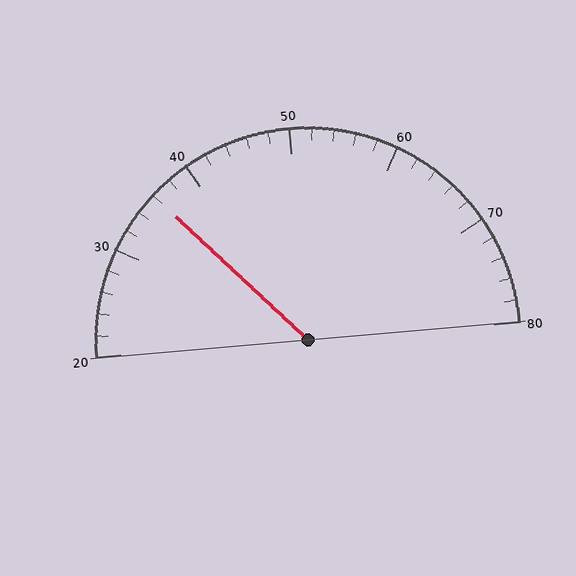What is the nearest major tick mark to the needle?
The nearest major tick mark is 40.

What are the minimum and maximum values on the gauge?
The gauge ranges from 20 to 80.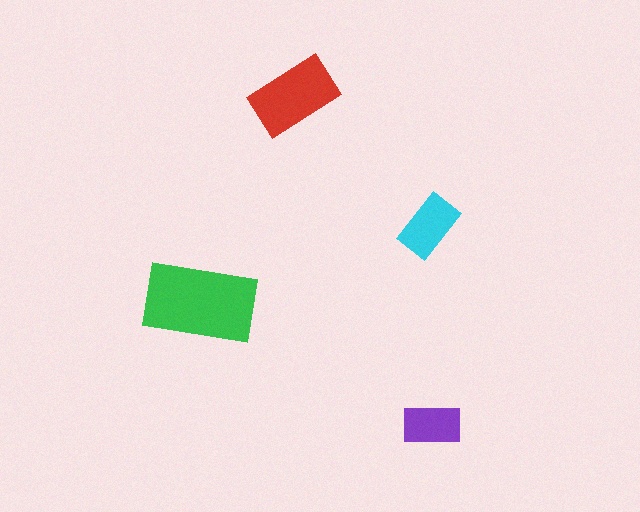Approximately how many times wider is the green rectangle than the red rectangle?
About 1.5 times wider.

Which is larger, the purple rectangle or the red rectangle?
The red one.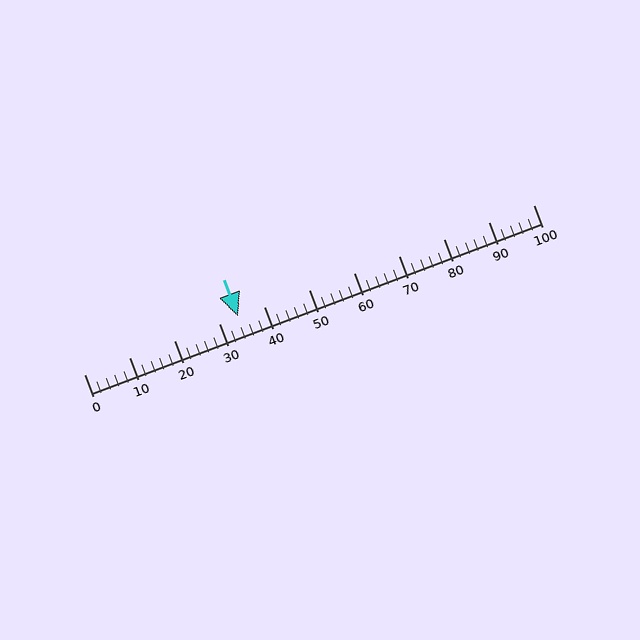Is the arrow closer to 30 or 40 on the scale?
The arrow is closer to 30.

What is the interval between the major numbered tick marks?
The major tick marks are spaced 10 units apart.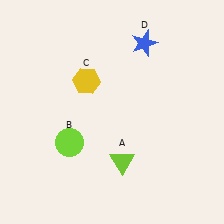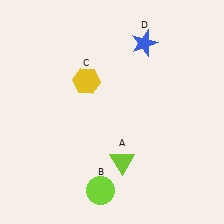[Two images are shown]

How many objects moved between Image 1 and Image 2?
1 object moved between the two images.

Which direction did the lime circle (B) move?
The lime circle (B) moved down.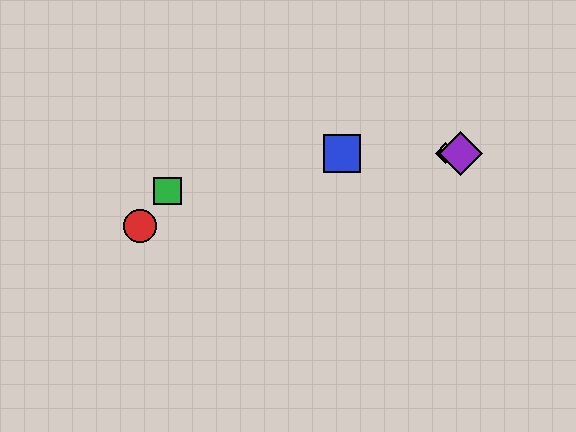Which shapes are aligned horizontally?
The blue square, the yellow diamond, the purple diamond are aligned horizontally.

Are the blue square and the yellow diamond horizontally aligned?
Yes, both are at y≈153.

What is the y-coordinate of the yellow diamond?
The yellow diamond is at y≈153.